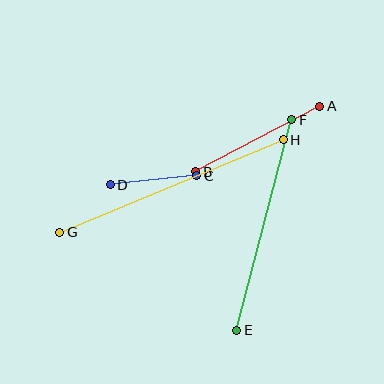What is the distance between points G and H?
The distance is approximately 242 pixels.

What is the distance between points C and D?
The distance is approximately 87 pixels.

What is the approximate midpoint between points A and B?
The midpoint is at approximately (258, 139) pixels.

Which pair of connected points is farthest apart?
Points G and H are farthest apart.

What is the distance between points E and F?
The distance is approximately 218 pixels.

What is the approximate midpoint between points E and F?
The midpoint is at approximately (264, 225) pixels.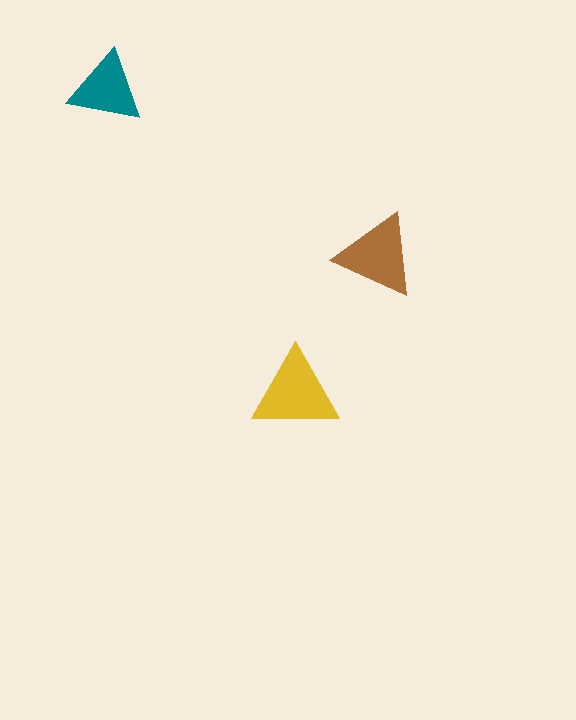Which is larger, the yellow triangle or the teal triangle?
The yellow one.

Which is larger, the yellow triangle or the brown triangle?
The yellow one.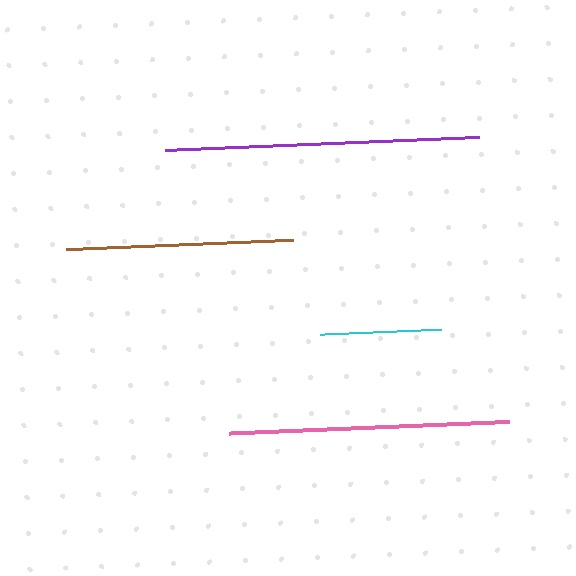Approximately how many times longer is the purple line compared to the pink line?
The purple line is approximately 1.1 times the length of the pink line.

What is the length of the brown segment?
The brown segment is approximately 228 pixels long.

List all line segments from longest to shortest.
From longest to shortest: purple, pink, brown, cyan.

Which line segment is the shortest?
The cyan line is the shortest at approximately 121 pixels.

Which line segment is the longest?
The purple line is the longest at approximately 315 pixels.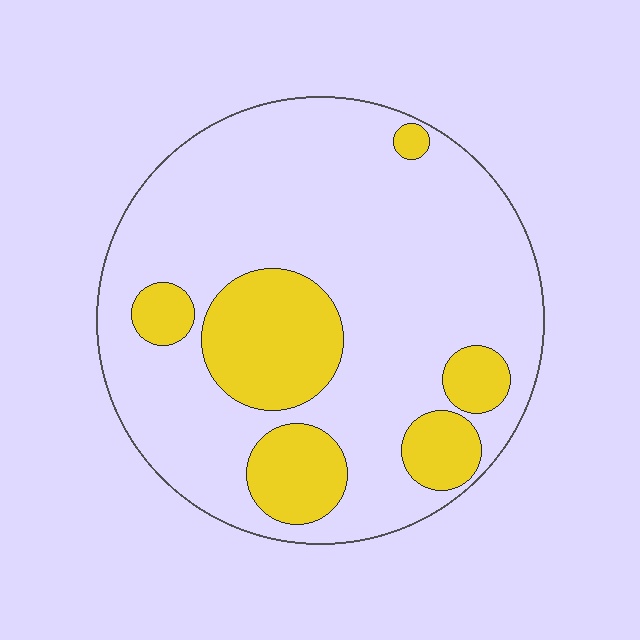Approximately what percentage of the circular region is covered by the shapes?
Approximately 25%.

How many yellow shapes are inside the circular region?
6.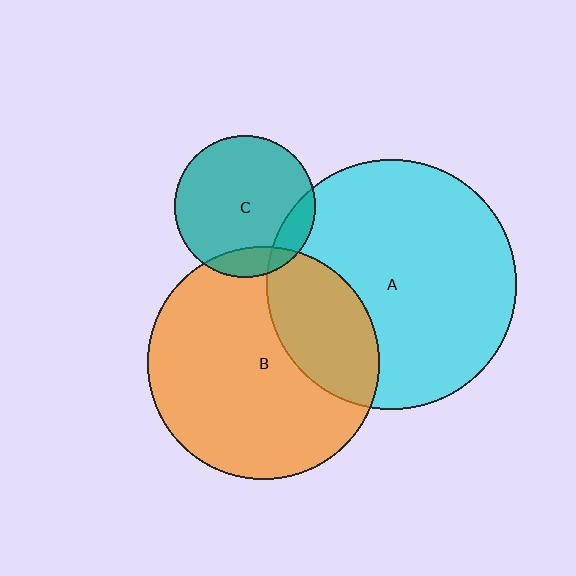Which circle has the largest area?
Circle A (cyan).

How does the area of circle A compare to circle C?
Approximately 3.1 times.